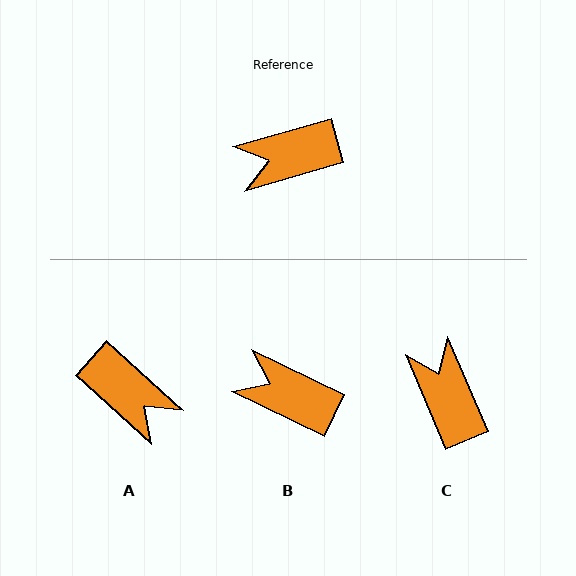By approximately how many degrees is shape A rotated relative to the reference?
Approximately 122 degrees counter-clockwise.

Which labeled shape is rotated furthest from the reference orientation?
A, about 122 degrees away.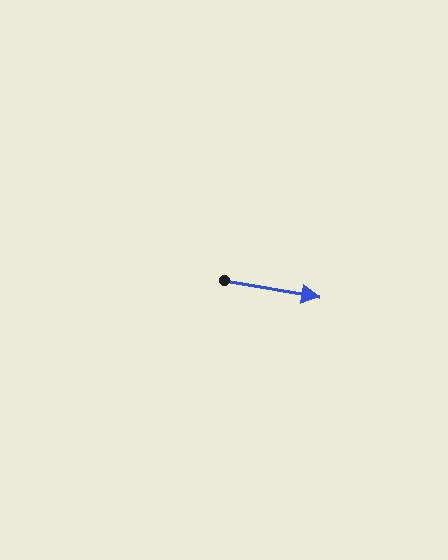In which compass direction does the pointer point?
East.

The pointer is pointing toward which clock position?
Roughly 3 o'clock.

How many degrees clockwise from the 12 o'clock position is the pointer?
Approximately 100 degrees.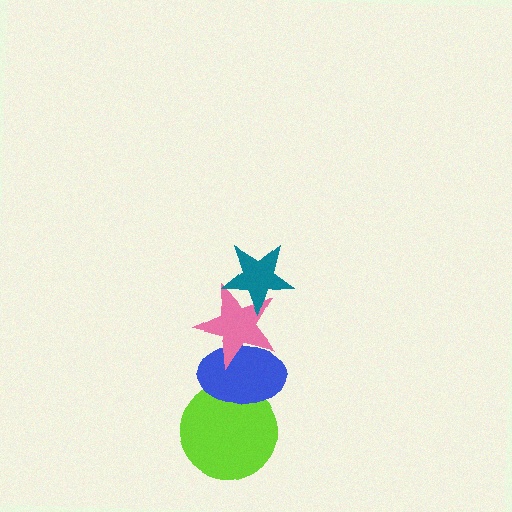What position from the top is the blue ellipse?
The blue ellipse is 3rd from the top.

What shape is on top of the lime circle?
The blue ellipse is on top of the lime circle.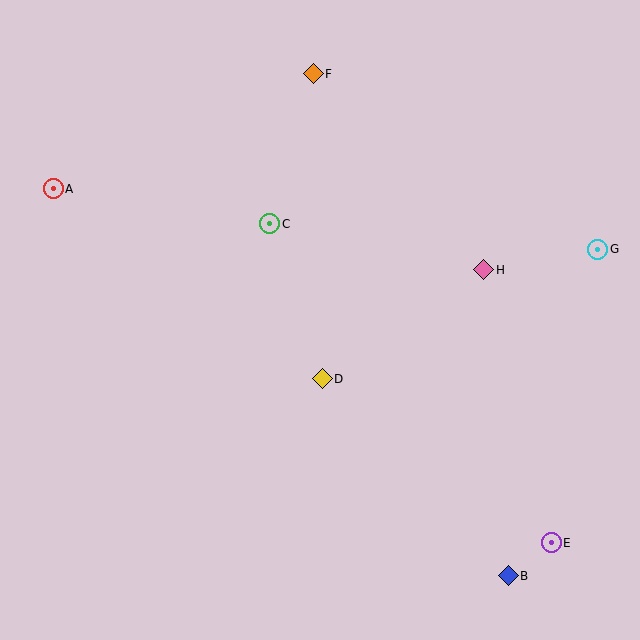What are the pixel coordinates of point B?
Point B is at (508, 576).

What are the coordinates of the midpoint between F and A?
The midpoint between F and A is at (183, 131).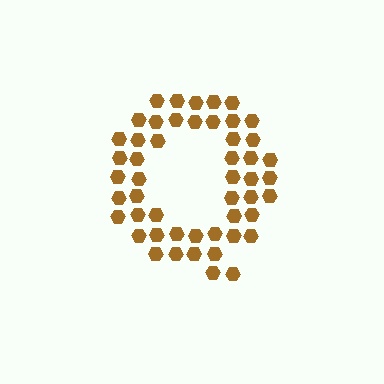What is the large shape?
The large shape is the letter Q.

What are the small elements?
The small elements are hexagons.